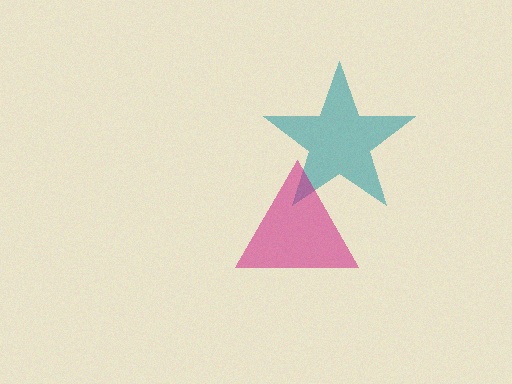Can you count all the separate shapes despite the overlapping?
Yes, there are 2 separate shapes.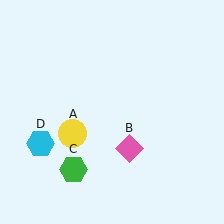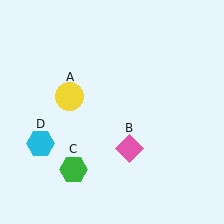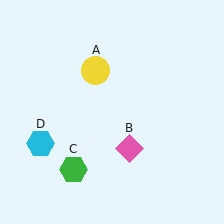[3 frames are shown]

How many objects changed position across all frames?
1 object changed position: yellow circle (object A).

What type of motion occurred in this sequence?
The yellow circle (object A) rotated clockwise around the center of the scene.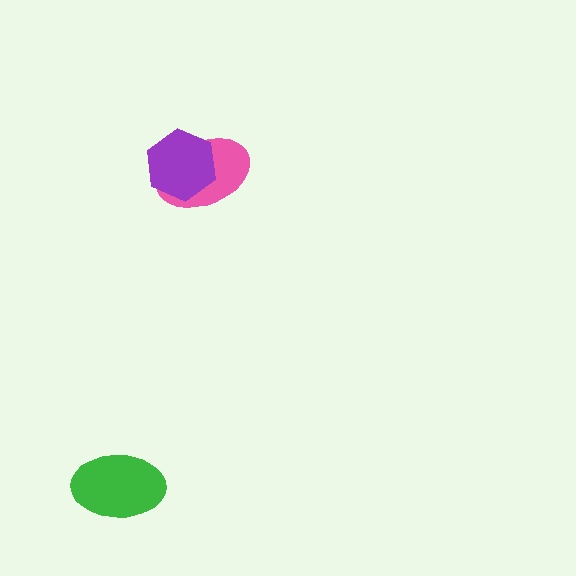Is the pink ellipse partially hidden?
Yes, it is partially covered by another shape.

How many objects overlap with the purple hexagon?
1 object overlaps with the purple hexagon.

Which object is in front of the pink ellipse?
The purple hexagon is in front of the pink ellipse.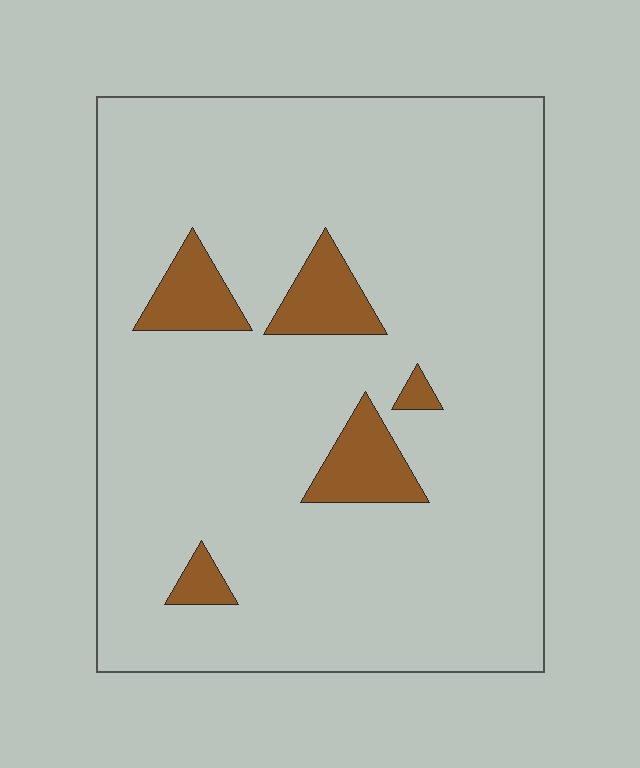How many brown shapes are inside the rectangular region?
5.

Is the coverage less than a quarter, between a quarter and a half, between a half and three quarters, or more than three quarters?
Less than a quarter.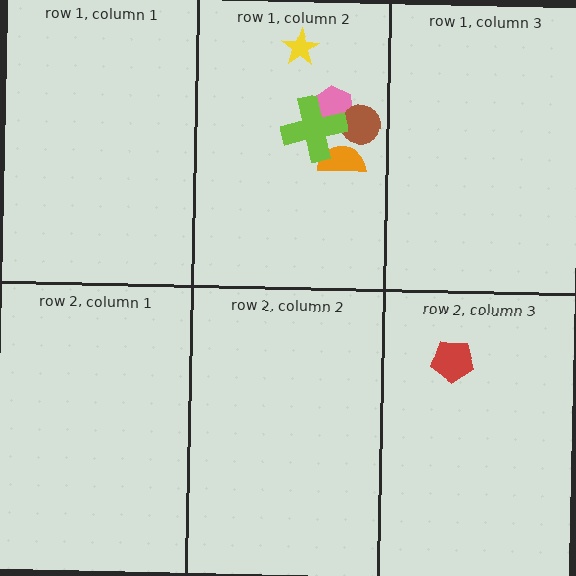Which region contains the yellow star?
The row 1, column 2 region.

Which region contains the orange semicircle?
The row 1, column 2 region.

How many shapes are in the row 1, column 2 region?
5.